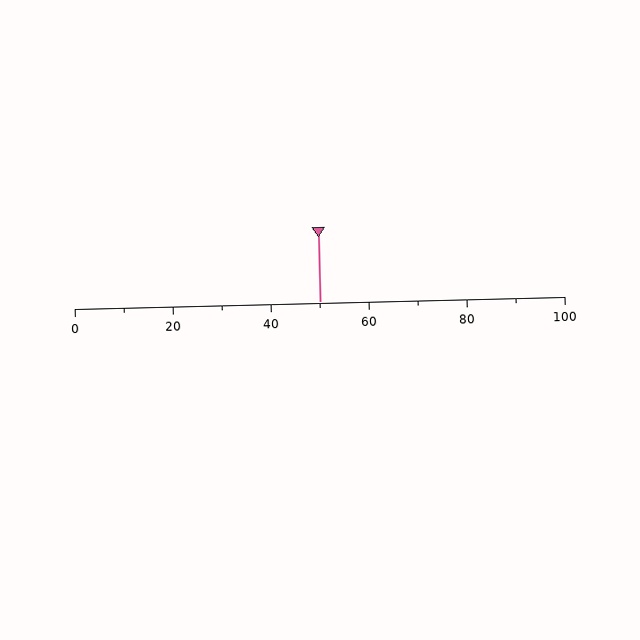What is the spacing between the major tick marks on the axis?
The major ticks are spaced 20 apart.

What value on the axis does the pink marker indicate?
The marker indicates approximately 50.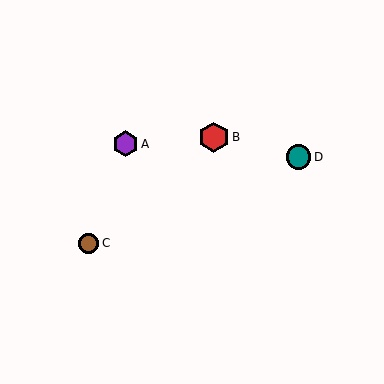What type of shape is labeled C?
Shape C is a brown circle.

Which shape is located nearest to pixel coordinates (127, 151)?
The purple hexagon (labeled A) at (125, 144) is nearest to that location.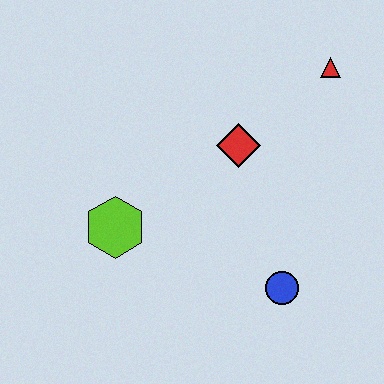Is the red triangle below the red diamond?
No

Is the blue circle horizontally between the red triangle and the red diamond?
Yes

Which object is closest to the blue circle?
The red diamond is closest to the blue circle.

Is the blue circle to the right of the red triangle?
No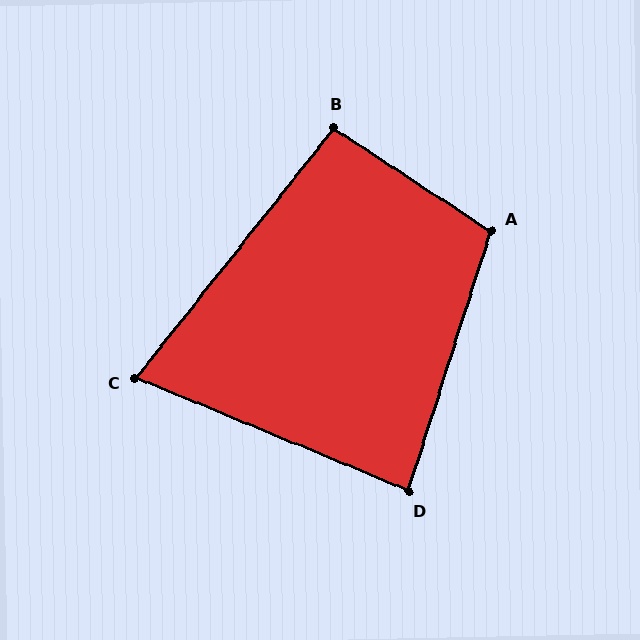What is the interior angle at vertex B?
Approximately 95 degrees (obtuse).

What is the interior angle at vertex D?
Approximately 85 degrees (acute).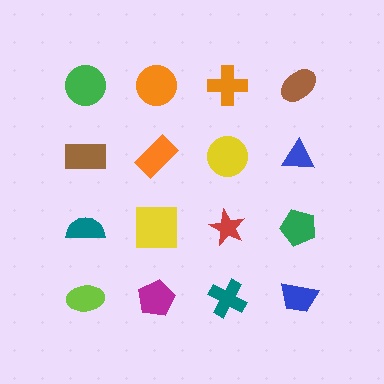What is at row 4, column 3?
A teal cross.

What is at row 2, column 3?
A yellow circle.